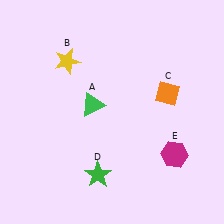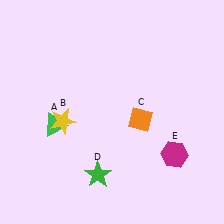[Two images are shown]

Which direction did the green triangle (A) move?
The green triangle (A) moved left.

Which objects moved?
The objects that moved are: the green triangle (A), the yellow star (B), the orange diamond (C).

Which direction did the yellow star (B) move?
The yellow star (B) moved down.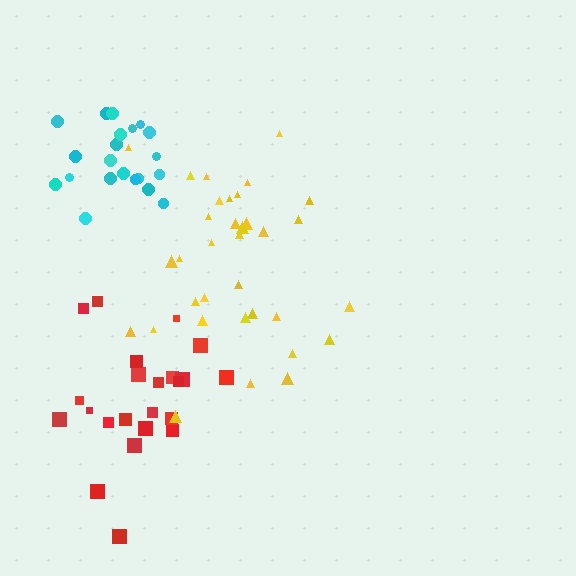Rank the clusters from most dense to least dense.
cyan, red, yellow.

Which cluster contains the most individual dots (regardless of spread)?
Yellow (34).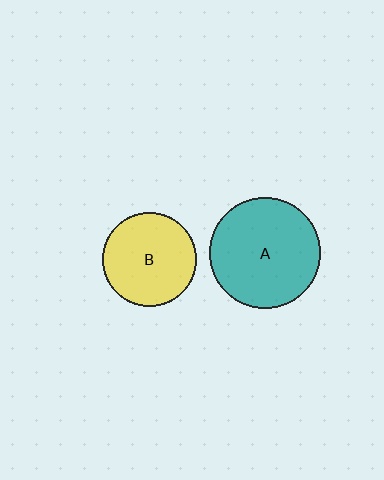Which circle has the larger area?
Circle A (teal).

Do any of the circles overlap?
No, none of the circles overlap.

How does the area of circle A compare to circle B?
Approximately 1.4 times.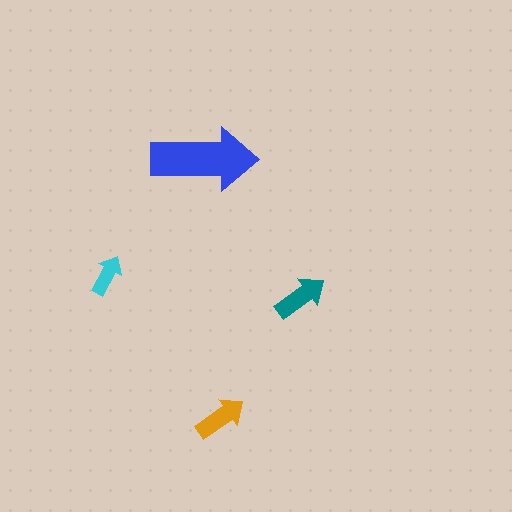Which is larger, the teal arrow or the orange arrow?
The teal one.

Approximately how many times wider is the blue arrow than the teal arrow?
About 2 times wider.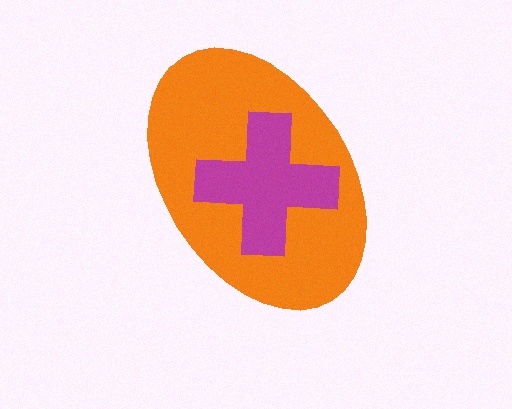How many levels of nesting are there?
2.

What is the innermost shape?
The magenta cross.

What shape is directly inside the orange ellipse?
The magenta cross.